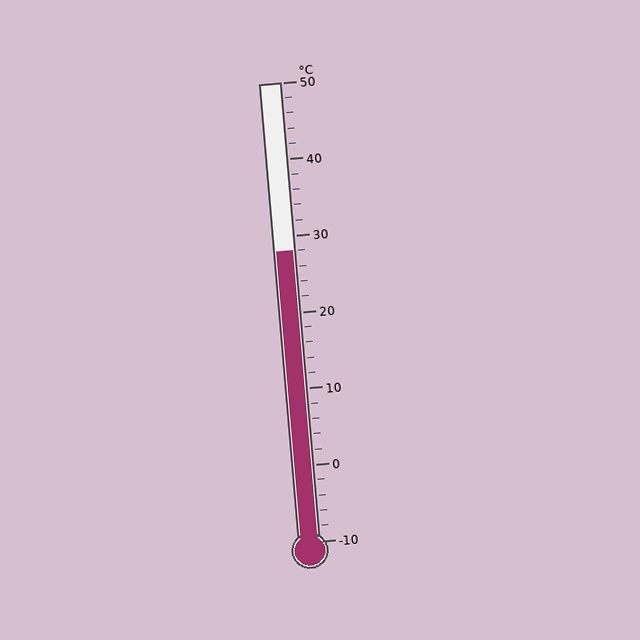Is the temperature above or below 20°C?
The temperature is above 20°C.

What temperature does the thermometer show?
The thermometer shows approximately 28°C.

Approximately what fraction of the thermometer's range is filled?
The thermometer is filled to approximately 65% of its range.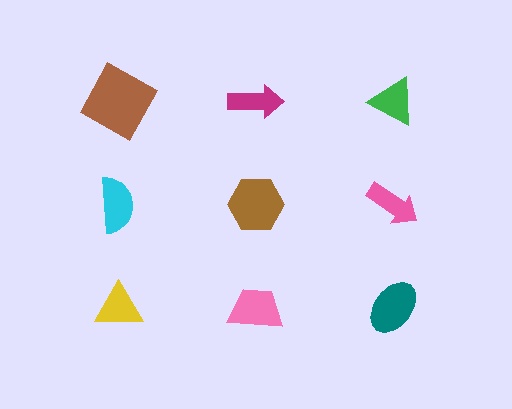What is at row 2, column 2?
A brown hexagon.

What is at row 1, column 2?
A magenta arrow.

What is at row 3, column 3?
A teal ellipse.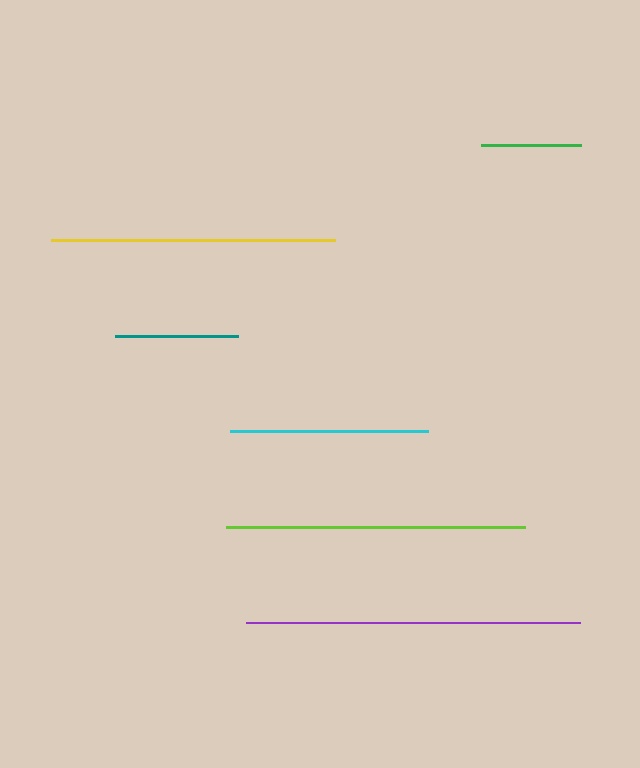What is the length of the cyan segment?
The cyan segment is approximately 198 pixels long.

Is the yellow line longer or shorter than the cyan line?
The yellow line is longer than the cyan line.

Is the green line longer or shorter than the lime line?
The lime line is longer than the green line.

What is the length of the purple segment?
The purple segment is approximately 334 pixels long.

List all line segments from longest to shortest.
From longest to shortest: purple, lime, yellow, cyan, teal, green.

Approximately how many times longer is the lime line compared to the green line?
The lime line is approximately 3.0 times the length of the green line.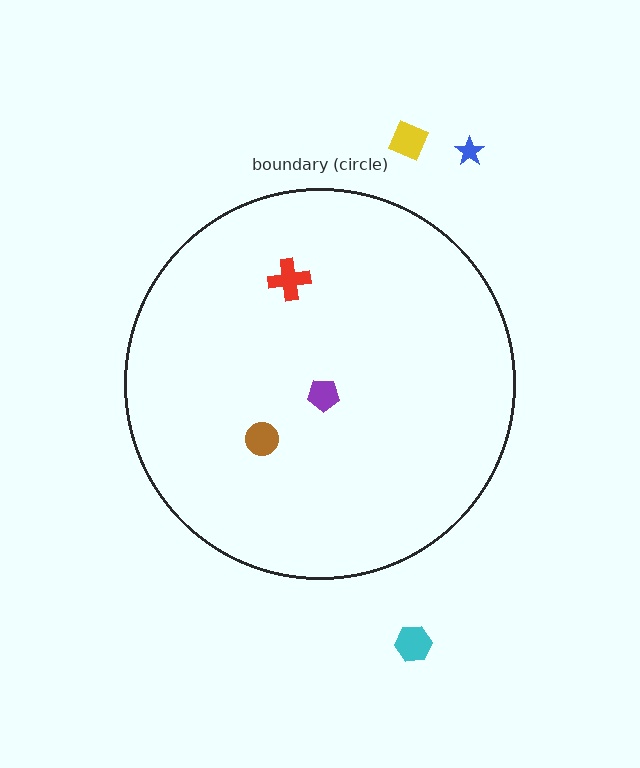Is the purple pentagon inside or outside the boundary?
Inside.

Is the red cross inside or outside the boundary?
Inside.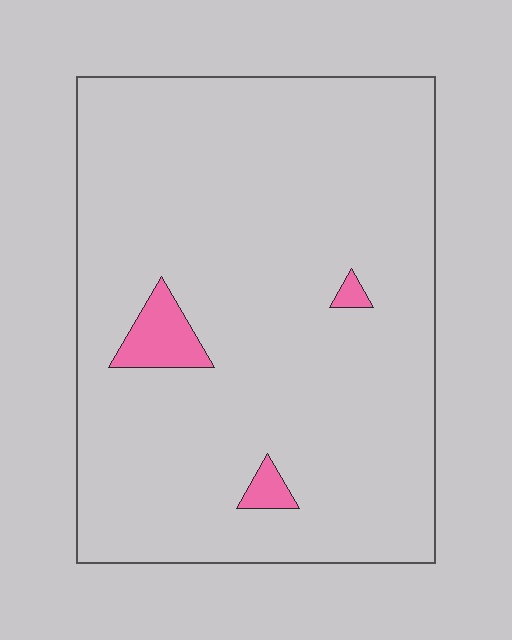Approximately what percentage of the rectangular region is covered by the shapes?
Approximately 5%.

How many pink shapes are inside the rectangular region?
3.